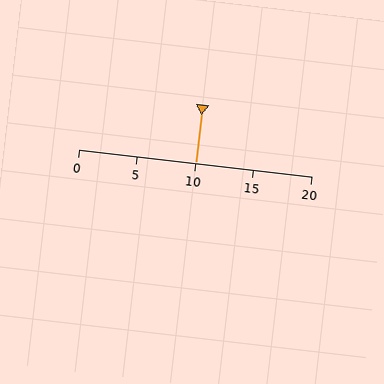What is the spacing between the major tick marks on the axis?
The major ticks are spaced 5 apart.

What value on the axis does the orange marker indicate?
The marker indicates approximately 10.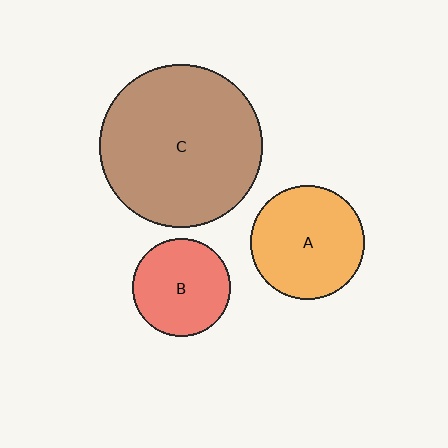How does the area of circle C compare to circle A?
Approximately 2.0 times.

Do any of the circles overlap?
No, none of the circles overlap.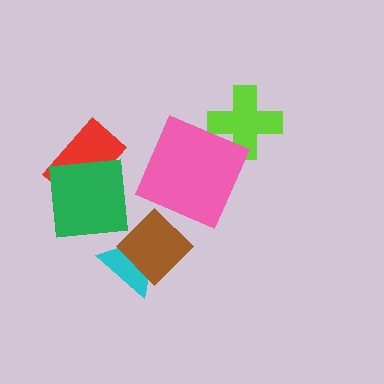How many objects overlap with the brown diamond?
1 object overlaps with the brown diamond.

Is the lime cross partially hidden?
Yes, it is partially covered by another shape.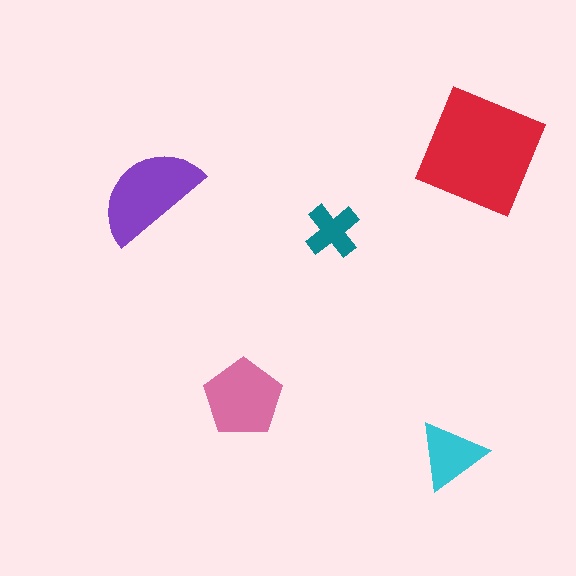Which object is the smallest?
The teal cross.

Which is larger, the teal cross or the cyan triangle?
The cyan triangle.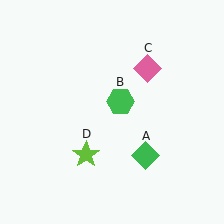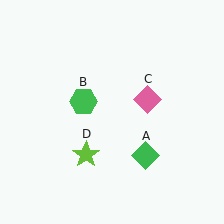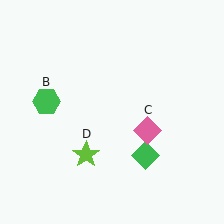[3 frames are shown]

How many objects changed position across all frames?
2 objects changed position: green hexagon (object B), pink diamond (object C).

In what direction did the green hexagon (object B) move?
The green hexagon (object B) moved left.